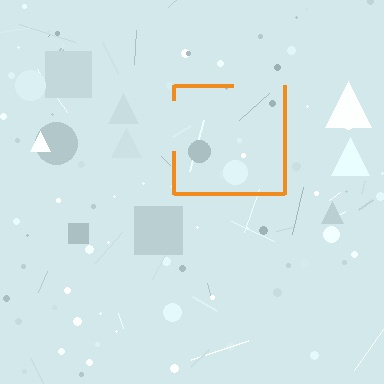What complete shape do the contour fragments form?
The contour fragments form a square.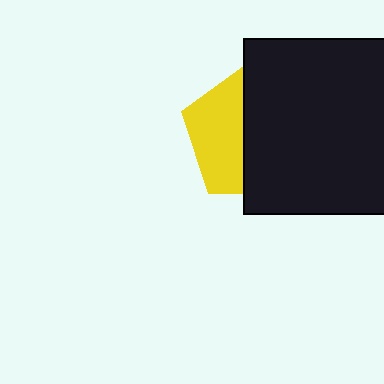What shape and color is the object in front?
The object in front is a black rectangle.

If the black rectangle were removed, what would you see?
You would see the complete yellow pentagon.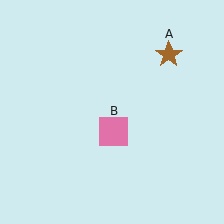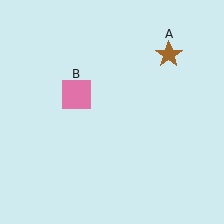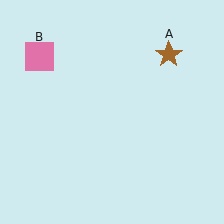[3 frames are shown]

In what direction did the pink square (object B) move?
The pink square (object B) moved up and to the left.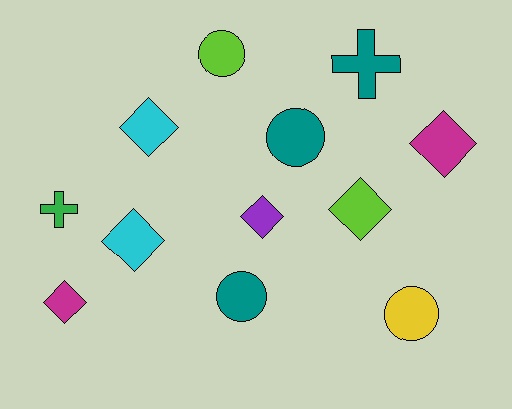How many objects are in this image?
There are 12 objects.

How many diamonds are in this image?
There are 6 diamonds.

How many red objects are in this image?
There are no red objects.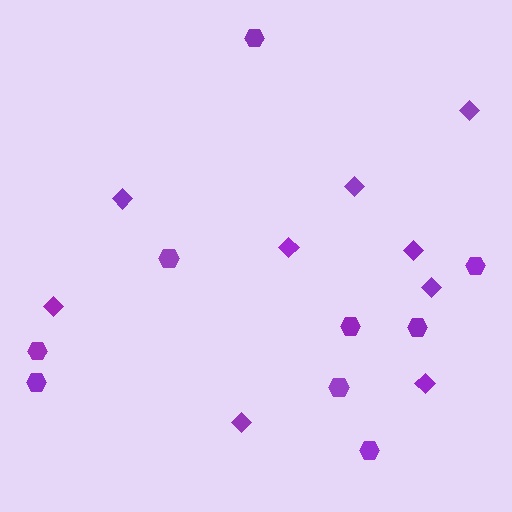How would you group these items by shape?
There are 2 groups: one group of diamonds (9) and one group of hexagons (9).